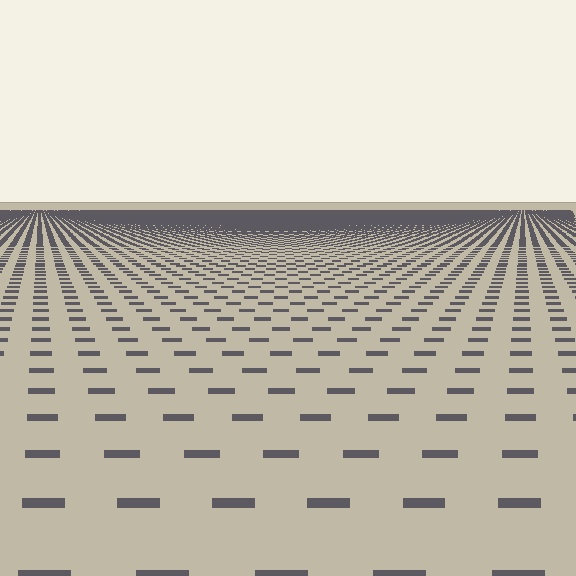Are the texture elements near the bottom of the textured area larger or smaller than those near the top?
Larger. Near the bottom, elements are closer to the viewer and appear at a bigger on-screen size.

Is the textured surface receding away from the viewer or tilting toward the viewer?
The surface is receding away from the viewer. Texture elements get smaller and denser toward the top.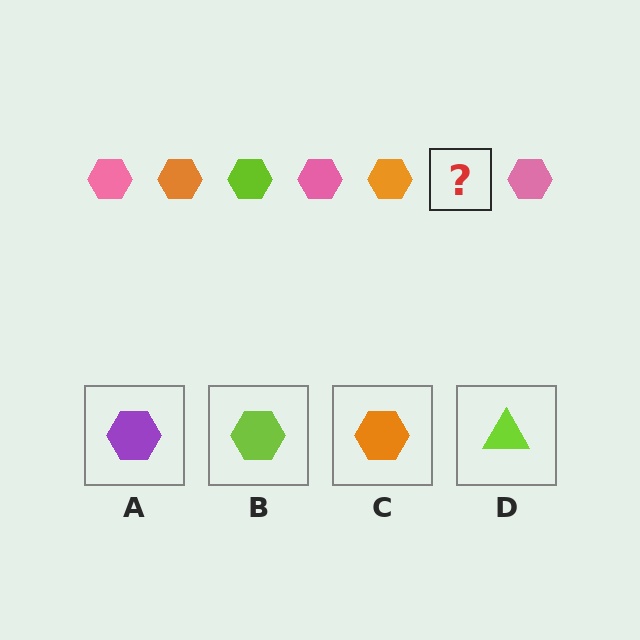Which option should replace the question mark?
Option B.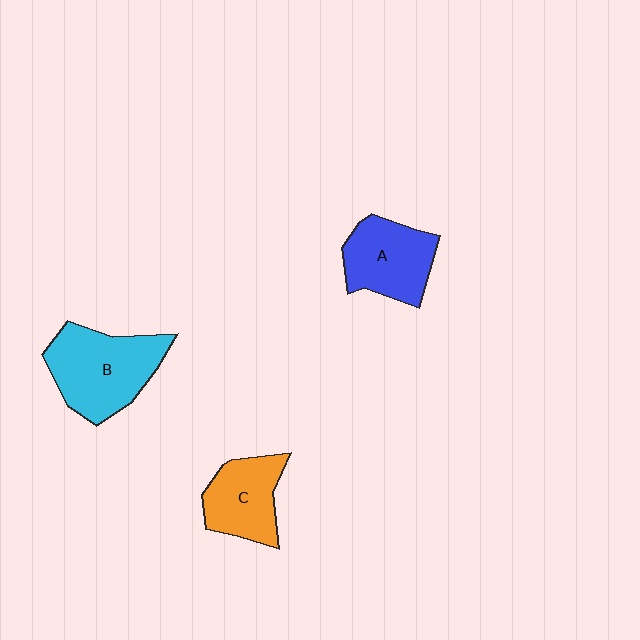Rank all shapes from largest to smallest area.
From largest to smallest: B (cyan), A (blue), C (orange).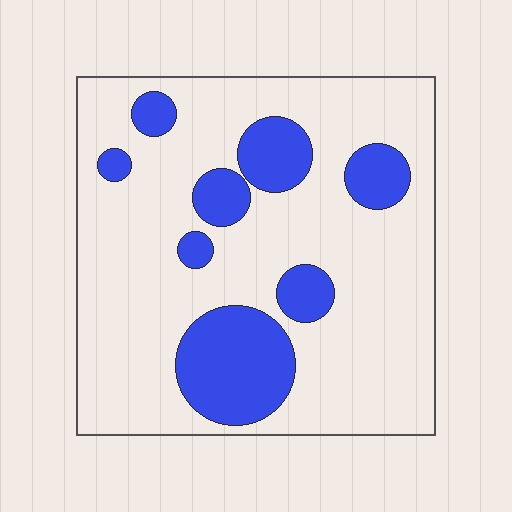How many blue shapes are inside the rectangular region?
8.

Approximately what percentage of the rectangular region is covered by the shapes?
Approximately 20%.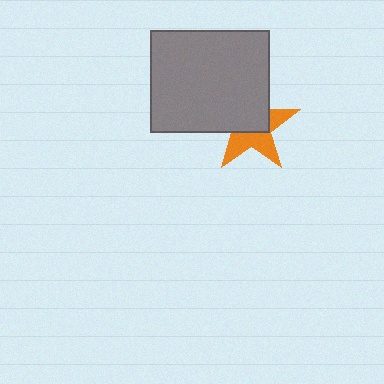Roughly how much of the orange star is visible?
About half of it is visible (roughly 47%).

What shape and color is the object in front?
The object in front is a gray rectangle.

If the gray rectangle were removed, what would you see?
You would see the complete orange star.